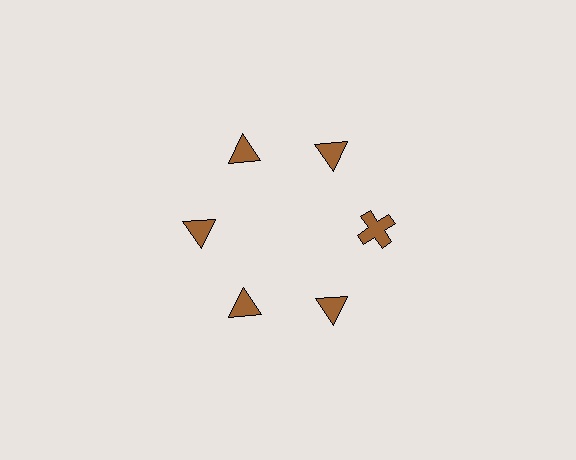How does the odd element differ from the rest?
It has a different shape: cross instead of triangle.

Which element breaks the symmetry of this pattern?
The brown cross at roughly the 3 o'clock position breaks the symmetry. All other shapes are brown triangles.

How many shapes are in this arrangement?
There are 6 shapes arranged in a ring pattern.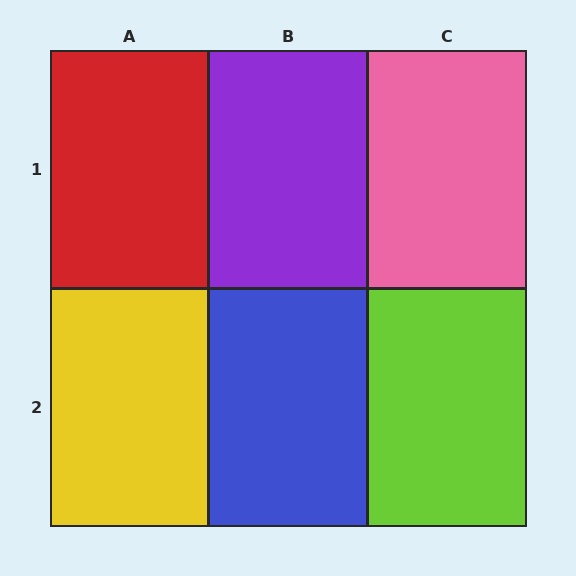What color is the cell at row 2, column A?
Yellow.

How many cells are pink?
1 cell is pink.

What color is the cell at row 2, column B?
Blue.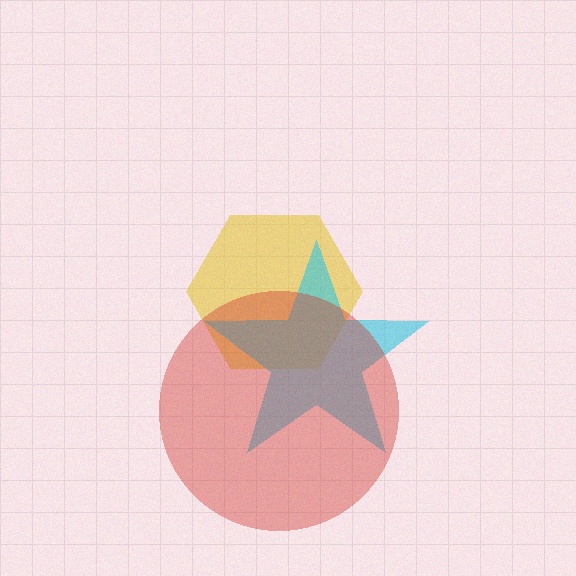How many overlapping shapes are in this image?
There are 3 overlapping shapes in the image.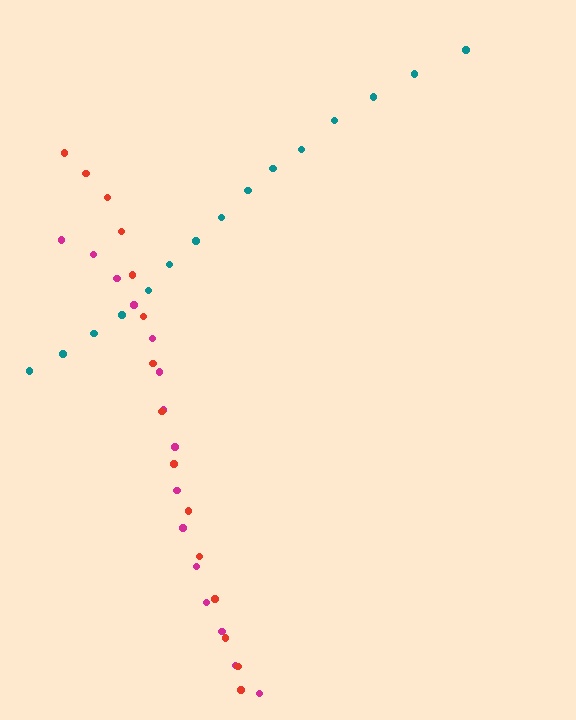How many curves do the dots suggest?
There are 3 distinct paths.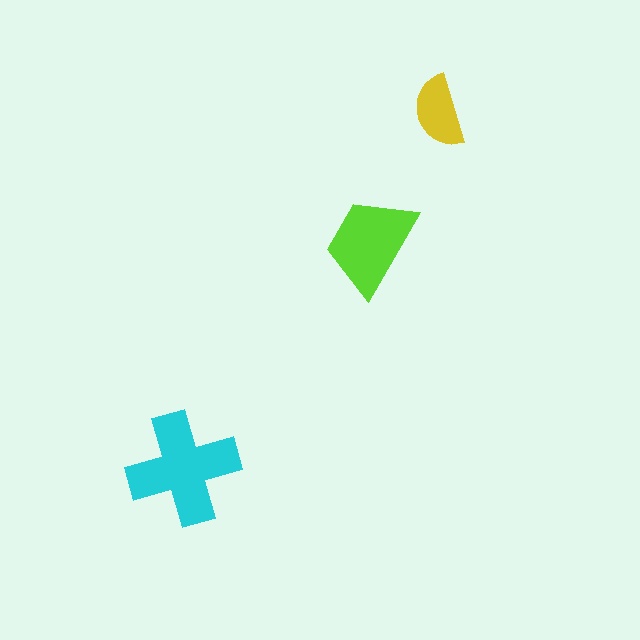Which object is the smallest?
The yellow semicircle.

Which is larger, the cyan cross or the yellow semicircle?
The cyan cross.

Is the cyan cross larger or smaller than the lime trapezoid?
Larger.